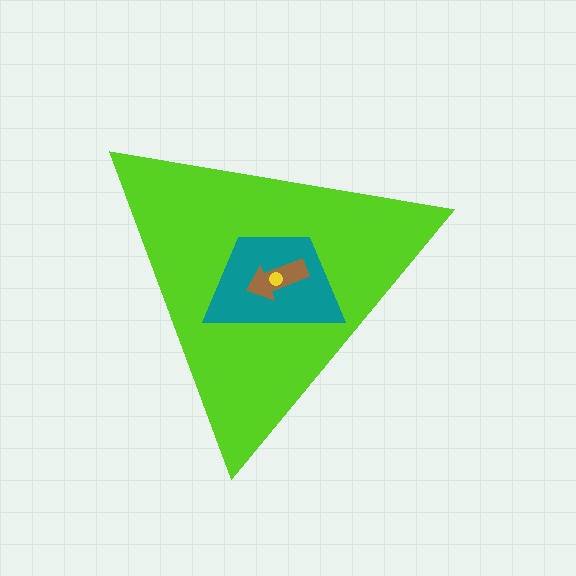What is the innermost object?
The yellow circle.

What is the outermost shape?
The lime triangle.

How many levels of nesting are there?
4.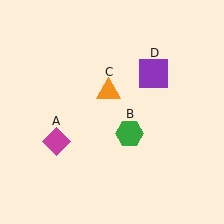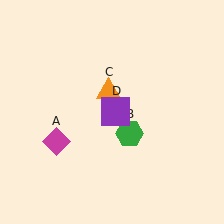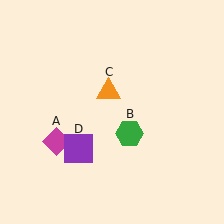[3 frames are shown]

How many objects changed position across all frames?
1 object changed position: purple square (object D).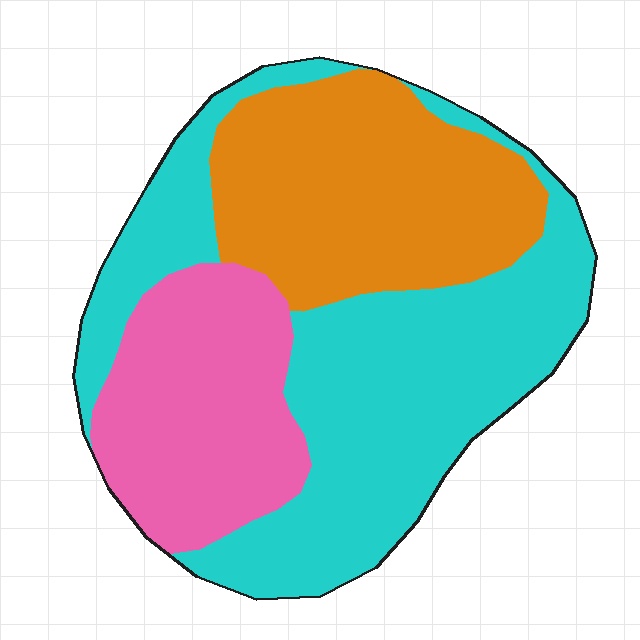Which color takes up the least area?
Pink, at roughly 25%.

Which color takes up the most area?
Cyan, at roughly 45%.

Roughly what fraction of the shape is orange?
Orange takes up between a quarter and a half of the shape.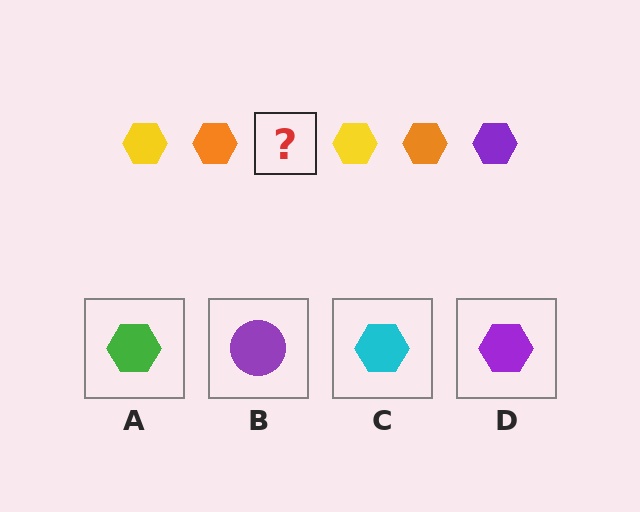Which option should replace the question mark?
Option D.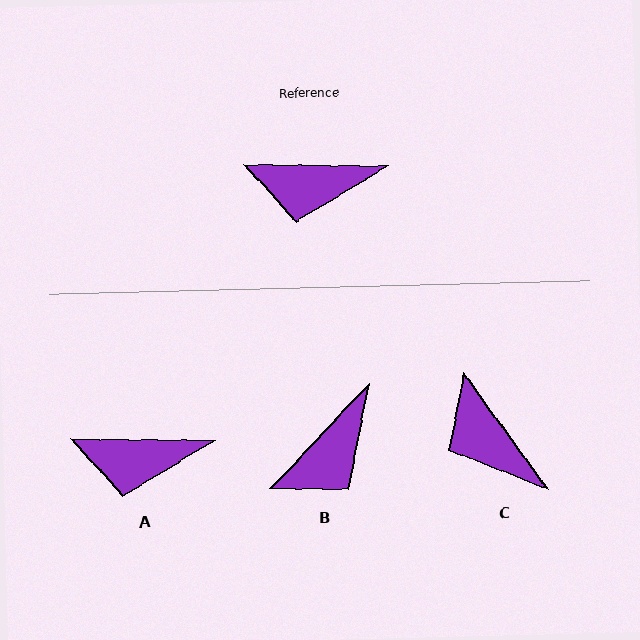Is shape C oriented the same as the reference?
No, it is off by about 54 degrees.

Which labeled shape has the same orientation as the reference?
A.